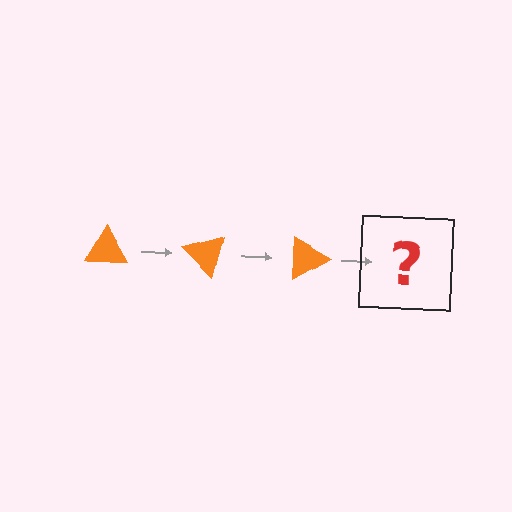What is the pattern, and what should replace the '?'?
The pattern is that the triangle rotates 45 degrees each step. The '?' should be an orange triangle rotated 135 degrees.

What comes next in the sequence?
The next element should be an orange triangle rotated 135 degrees.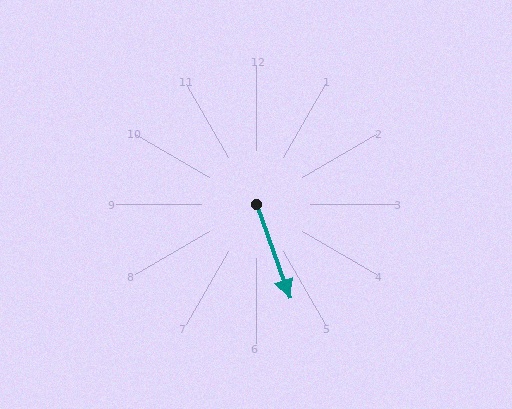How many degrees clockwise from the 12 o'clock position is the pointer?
Approximately 160 degrees.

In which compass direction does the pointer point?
South.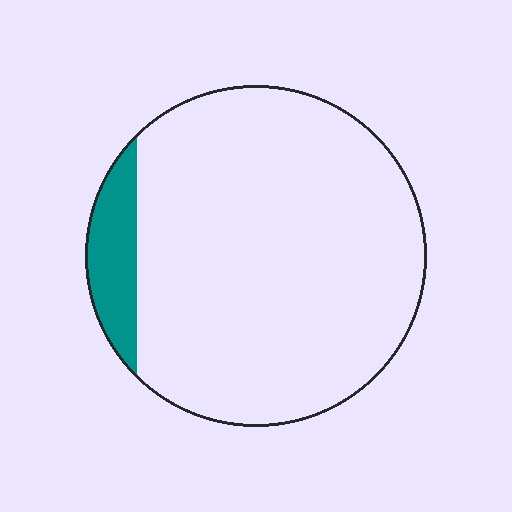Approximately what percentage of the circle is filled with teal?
Approximately 10%.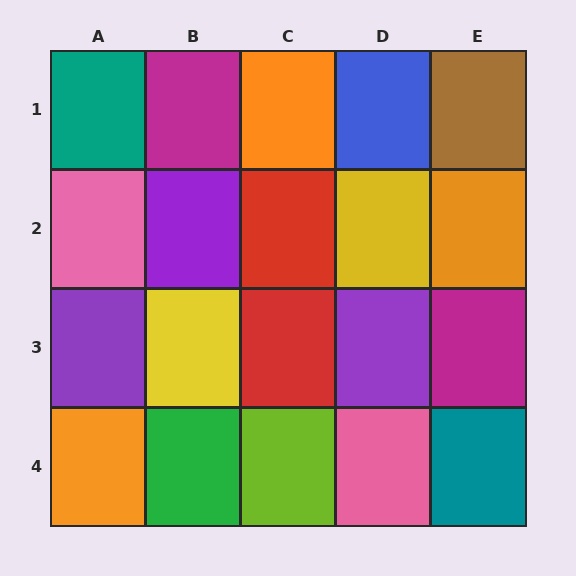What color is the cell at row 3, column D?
Purple.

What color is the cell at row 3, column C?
Red.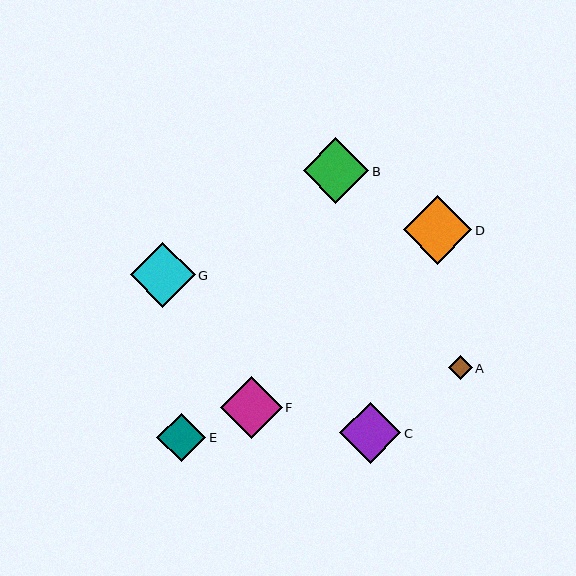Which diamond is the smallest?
Diamond A is the smallest with a size of approximately 24 pixels.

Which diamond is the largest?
Diamond D is the largest with a size of approximately 68 pixels.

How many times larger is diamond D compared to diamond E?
Diamond D is approximately 1.4 times the size of diamond E.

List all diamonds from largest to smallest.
From largest to smallest: D, B, G, F, C, E, A.